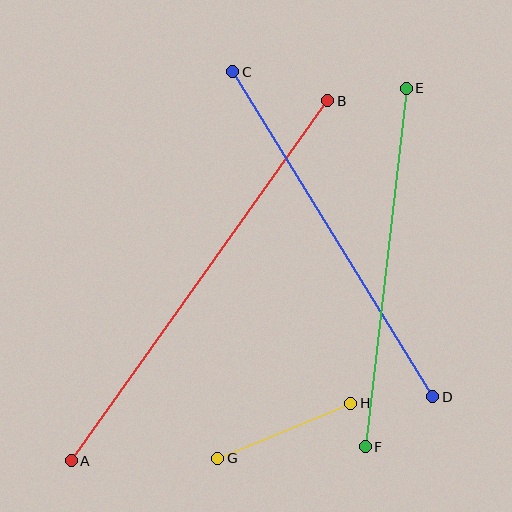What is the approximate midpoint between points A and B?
The midpoint is at approximately (200, 281) pixels.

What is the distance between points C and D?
The distance is approximately 382 pixels.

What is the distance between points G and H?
The distance is approximately 144 pixels.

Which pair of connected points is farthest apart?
Points A and B are farthest apart.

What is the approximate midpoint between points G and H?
The midpoint is at approximately (284, 431) pixels.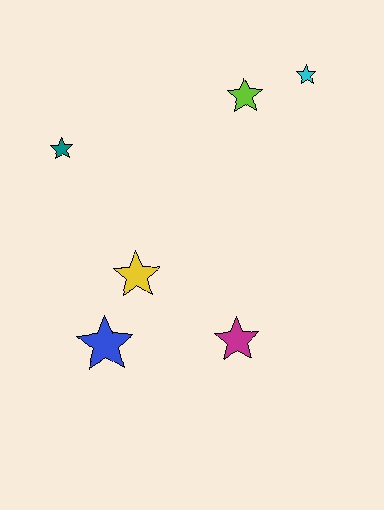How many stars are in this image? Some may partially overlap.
There are 6 stars.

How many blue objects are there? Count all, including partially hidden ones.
There is 1 blue object.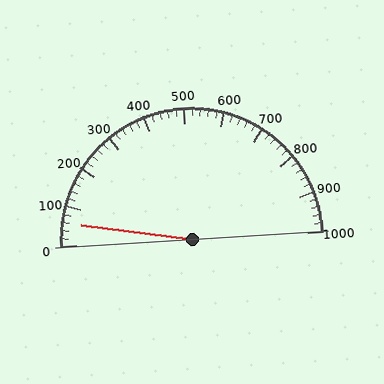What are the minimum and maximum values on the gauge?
The gauge ranges from 0 to 1000.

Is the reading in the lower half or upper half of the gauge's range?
The reading is in the lower half of the range (0 to 1000).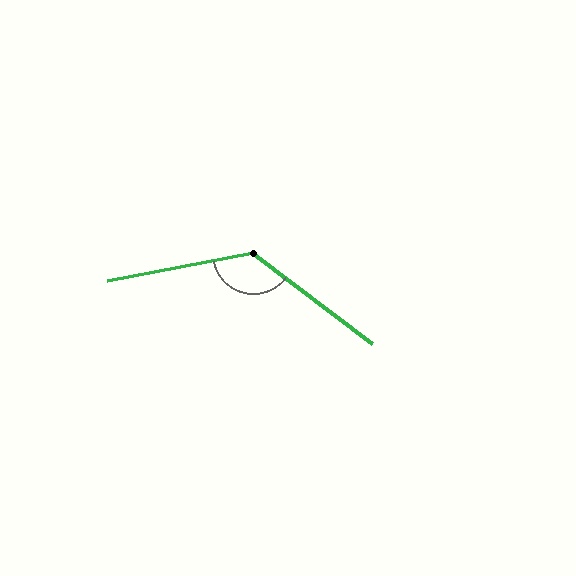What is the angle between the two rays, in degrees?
Approximately 132 degrees.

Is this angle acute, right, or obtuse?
It is obtuse.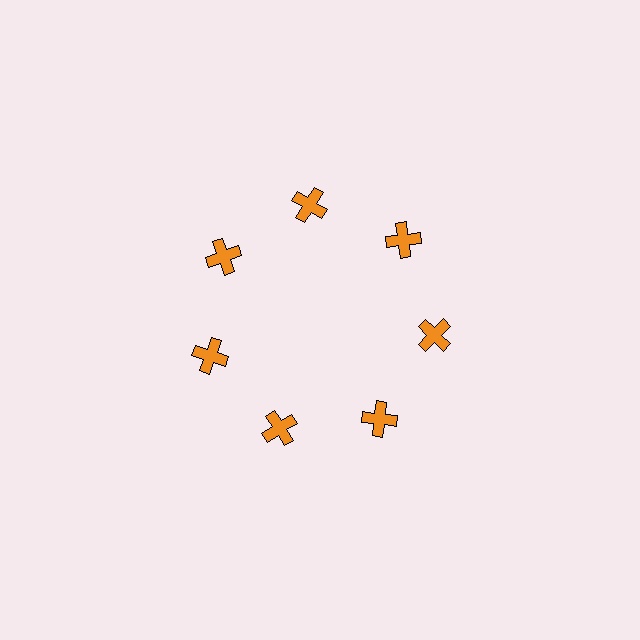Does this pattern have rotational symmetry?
Yes, this pattern has 7-fold rotational symmetry. It looks the same after rotating 51 degrees around the center.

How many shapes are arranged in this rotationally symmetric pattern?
There are 7 shapes, arranged in 7 groups of 1.